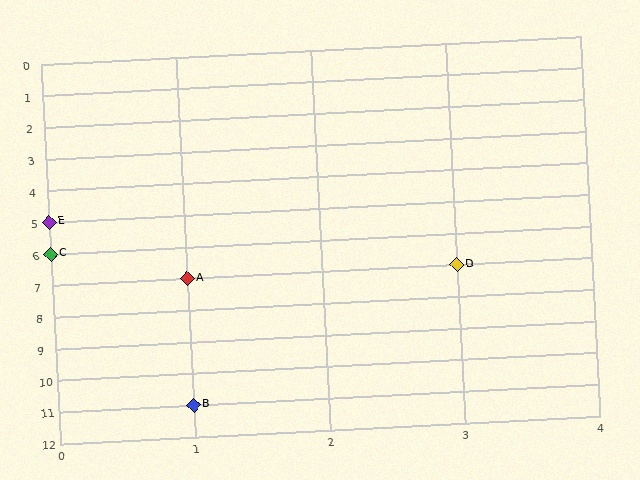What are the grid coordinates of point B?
Point B is at grid coordinates (1, 11).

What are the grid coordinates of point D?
Point D is at grid coordinates (3, 7).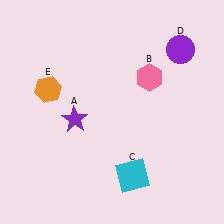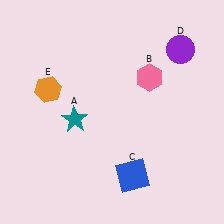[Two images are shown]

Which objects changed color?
A changed from purple to teal. C changed from cyan to blue.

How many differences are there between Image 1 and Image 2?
There are 2 differences between the two images.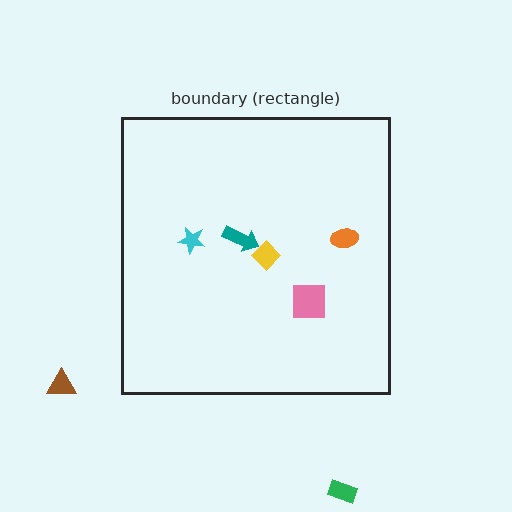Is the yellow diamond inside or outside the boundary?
Inside.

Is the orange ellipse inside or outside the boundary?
Inside.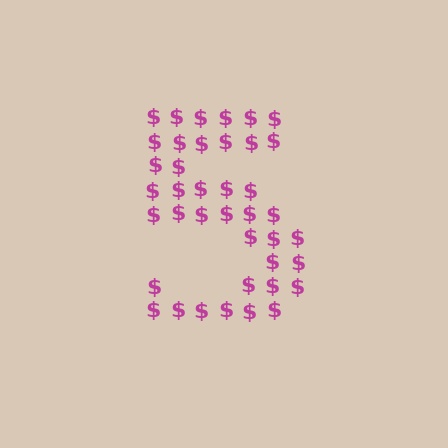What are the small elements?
The small elements are dollar signs.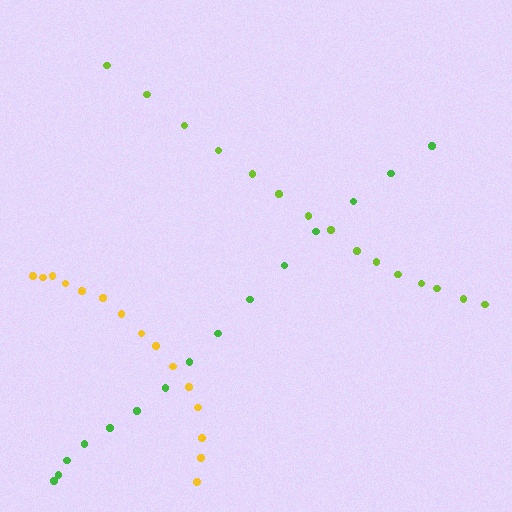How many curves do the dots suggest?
There are 3 distinct paths.